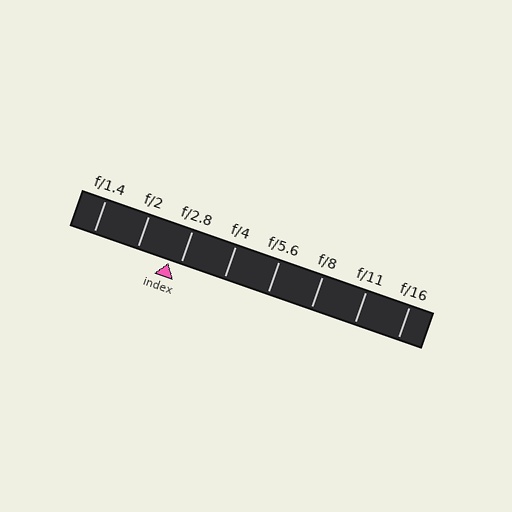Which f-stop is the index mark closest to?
The index mark is closest to f/2.8.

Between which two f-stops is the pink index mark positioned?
The index mark is between f/2 and f/2.8.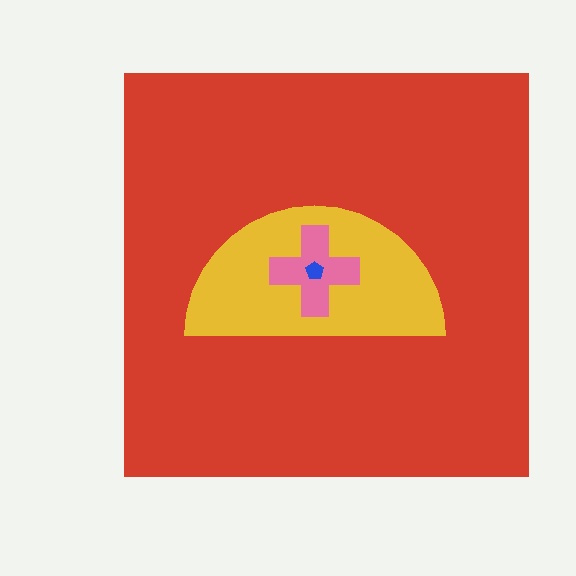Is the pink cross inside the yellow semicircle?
Yes.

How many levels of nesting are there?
4.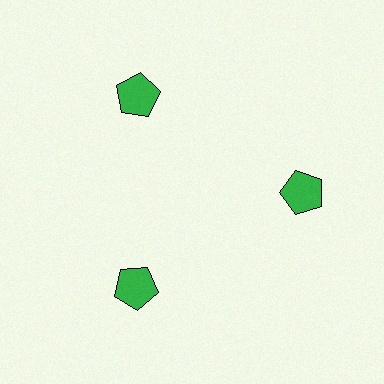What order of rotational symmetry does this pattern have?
This pattern has 3-fold rotational symmetry.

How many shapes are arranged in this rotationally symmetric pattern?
There are 3 shapes, arranged in 3 groups of 1.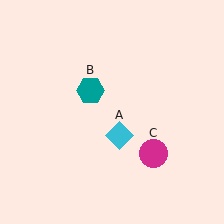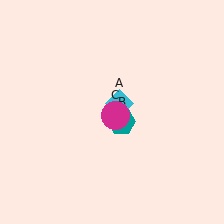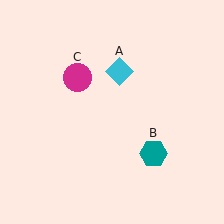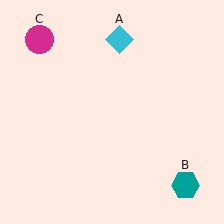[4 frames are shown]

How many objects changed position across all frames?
3 objects changed position: cyan diamond (object A), teal hexagon (object B), magenta circle (object C).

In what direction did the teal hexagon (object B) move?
The teal hexagon (object B) moved down and to the right.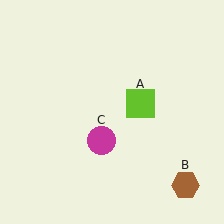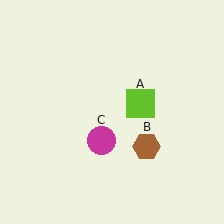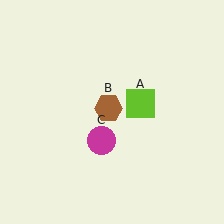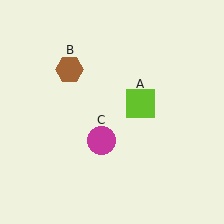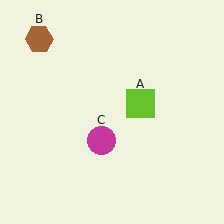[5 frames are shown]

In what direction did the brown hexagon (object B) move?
The brown hexagon (object B) moved up and to the left.